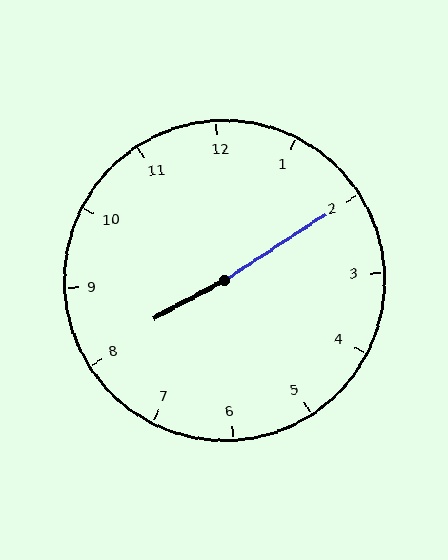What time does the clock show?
8:10.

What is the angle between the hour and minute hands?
Approximately 175 degrees.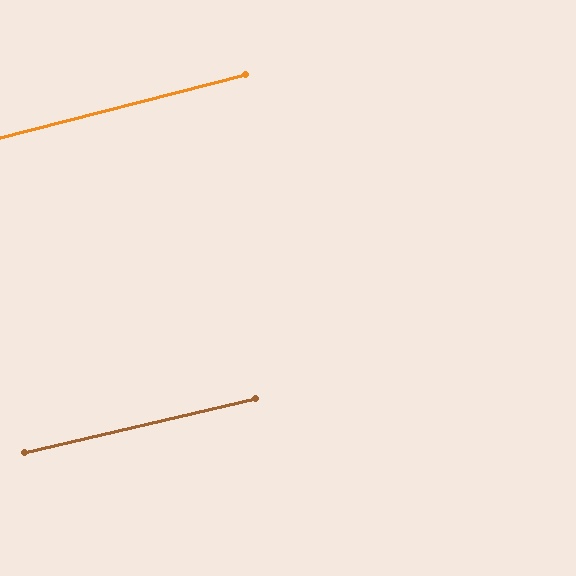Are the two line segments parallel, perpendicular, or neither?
Parallel — their directions differ by only 1.2°.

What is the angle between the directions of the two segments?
Approximately 1 degree.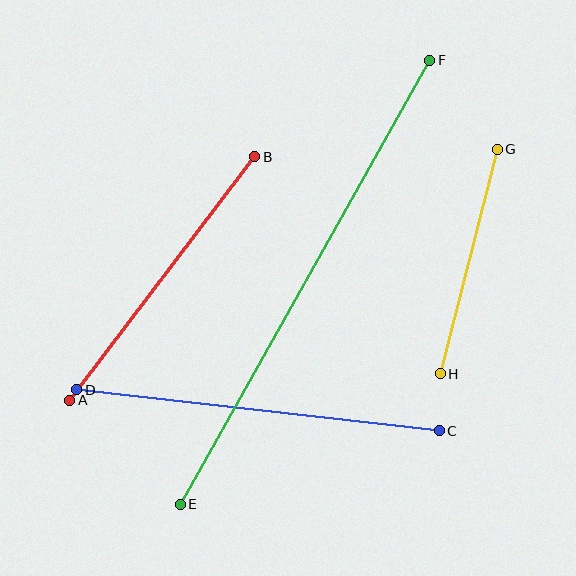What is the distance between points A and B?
The distance is approximately 306 pixels.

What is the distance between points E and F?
The distance is approximately 509 pixels.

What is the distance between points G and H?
The distance is approximately 231 pixels.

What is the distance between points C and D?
The distance is approximately 365 pixels.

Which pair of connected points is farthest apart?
Points E and F are farthest apart.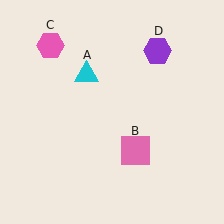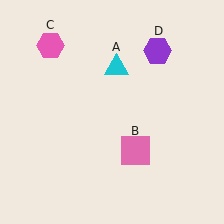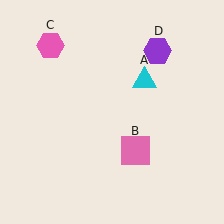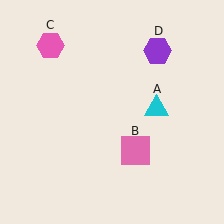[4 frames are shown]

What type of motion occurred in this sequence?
The cyan triangle (object A) rotated clockwise around the center of the scene.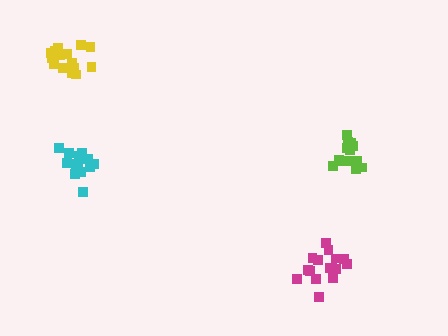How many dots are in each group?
Group 1: 15 dots, Group 2: 14 dots, Group 3: 16 dots, Group 4: 16 dots (61 total).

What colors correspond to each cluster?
The clusters are colored: yellow, lime, cyan, magenta.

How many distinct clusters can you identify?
There are 4 distinct clusters.